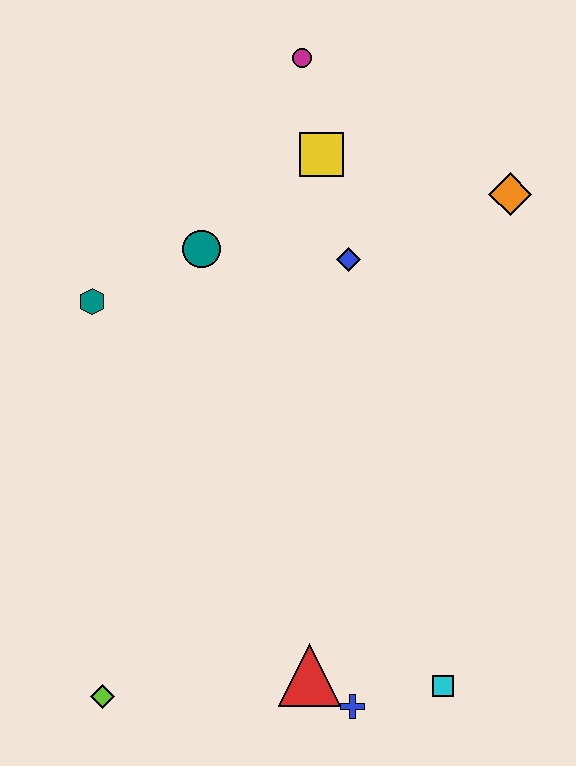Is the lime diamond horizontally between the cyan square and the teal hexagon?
Yes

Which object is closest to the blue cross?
The red triangle is closest to the blue cross.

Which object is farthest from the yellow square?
The lime diamond is farthest from the yellow square.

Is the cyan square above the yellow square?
No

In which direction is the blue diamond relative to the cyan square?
The blue diamond is above the cyan square.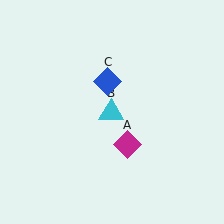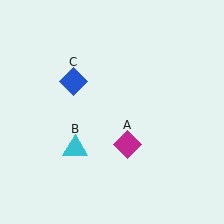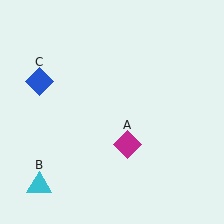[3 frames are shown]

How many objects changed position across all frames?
2 objects changed position: cyan triangle (object B), blue diamond (object C).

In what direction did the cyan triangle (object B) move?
The cyan triangle (object B) moved down and to the left.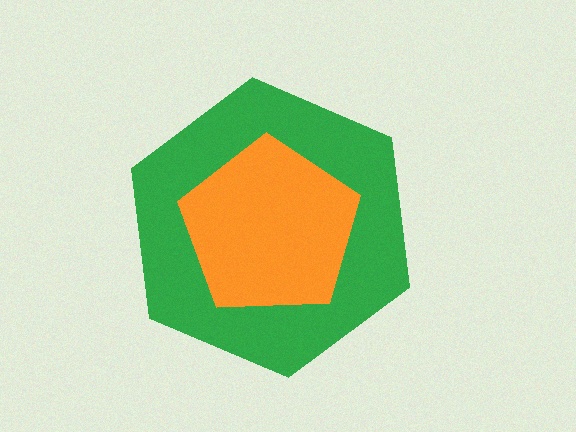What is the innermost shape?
The orange pentagon.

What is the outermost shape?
The green hexagon.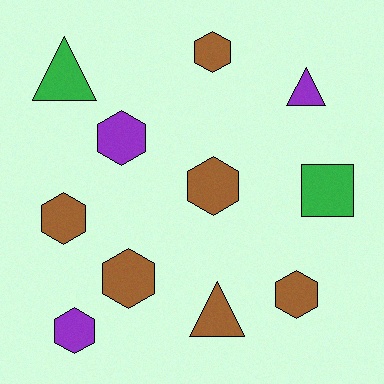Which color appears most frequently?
Brown, with 6 objects.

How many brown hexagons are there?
There are 5 brown hexagons.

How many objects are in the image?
There are 11 objects.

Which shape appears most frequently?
Hexagon, with 7 objects.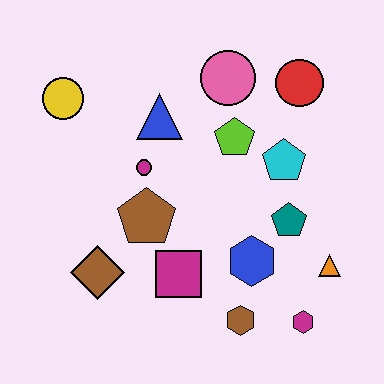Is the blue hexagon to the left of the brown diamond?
No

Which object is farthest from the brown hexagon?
The yellow circle is farthest from the brown hexagon.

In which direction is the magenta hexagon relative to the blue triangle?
The magenta hexagon is below the blue triangle.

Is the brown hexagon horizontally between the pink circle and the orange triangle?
Yes